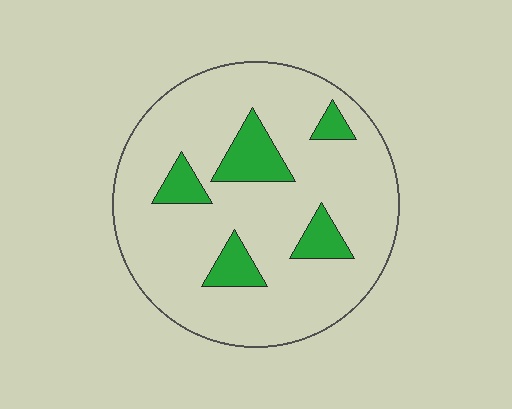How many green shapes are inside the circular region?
5.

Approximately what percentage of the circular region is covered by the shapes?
Approximately 15%.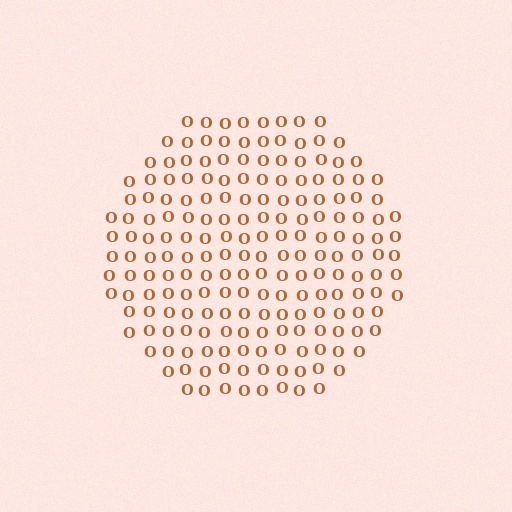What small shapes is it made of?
It is made of small letter O's.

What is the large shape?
The large shape is a circle.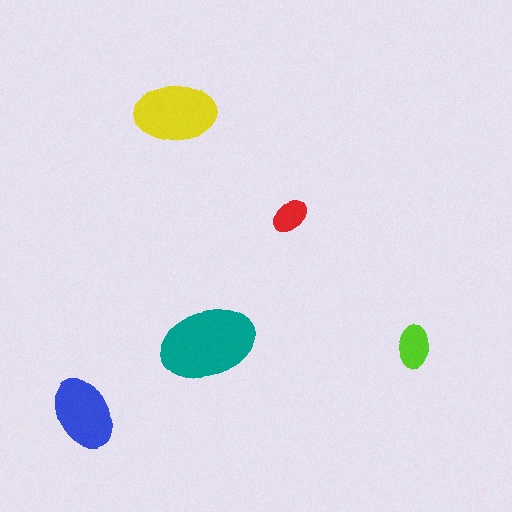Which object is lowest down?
The blue ellipse is bottommost.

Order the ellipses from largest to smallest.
the teal one, the yellow one, the blue one, the lime one, the red one.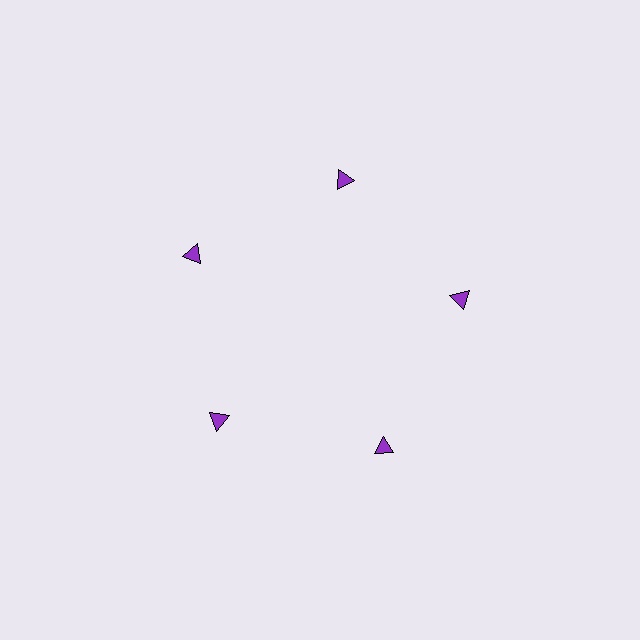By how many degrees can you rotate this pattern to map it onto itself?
The pattern maps onto itself every 72 degrees of rotation.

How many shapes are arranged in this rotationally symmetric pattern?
There are 5 shapes, arranged in 5 groups of 1.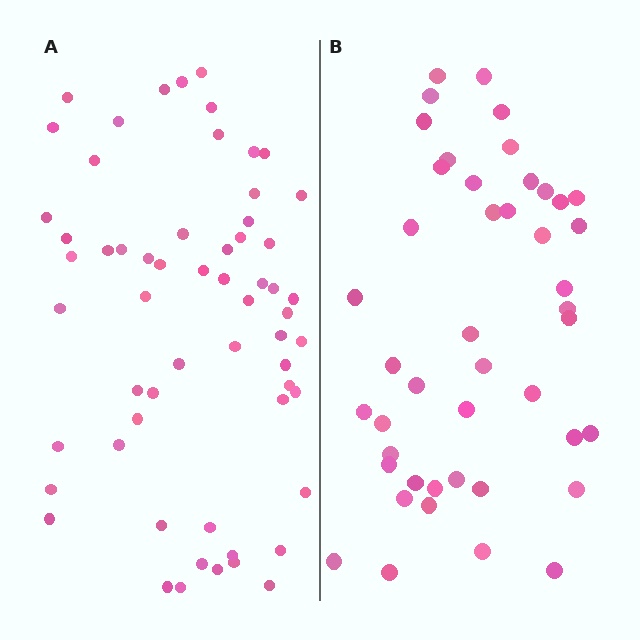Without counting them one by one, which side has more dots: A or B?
Region A (the left region) has more dots.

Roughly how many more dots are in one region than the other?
Region A has approximately 15 more dots than region B.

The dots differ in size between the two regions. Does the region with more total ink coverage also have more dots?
No. Region B has more total ink coverage because its dots are larger, but region A actually contains more individual dots. Total area can be misleading — the number of items is what matters here.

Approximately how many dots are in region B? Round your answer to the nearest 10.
About 40 dots. (The exact count is 45, which rounds to 40.)